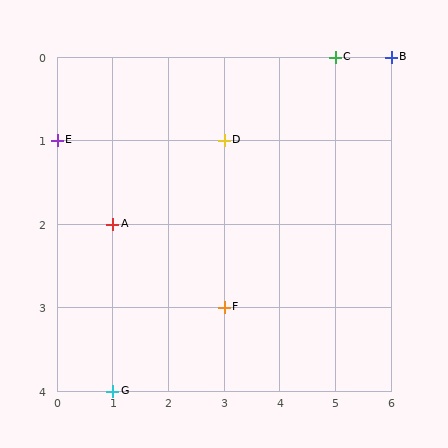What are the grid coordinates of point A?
Point A is at grid coordinates (1, 2).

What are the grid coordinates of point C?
Point C is at grid coordinates (5, 0).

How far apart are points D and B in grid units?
Points D and B are 3 columns and 1 row apart (about 3.2 grid units diagonally).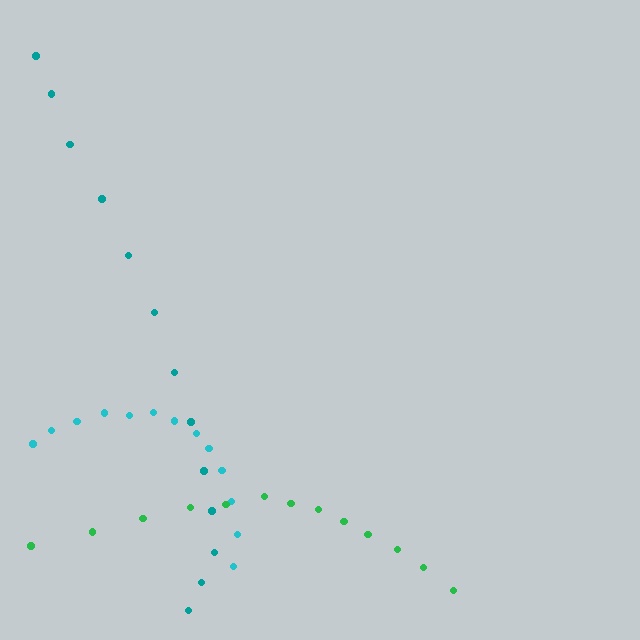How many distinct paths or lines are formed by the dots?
There are 3 distinct paths.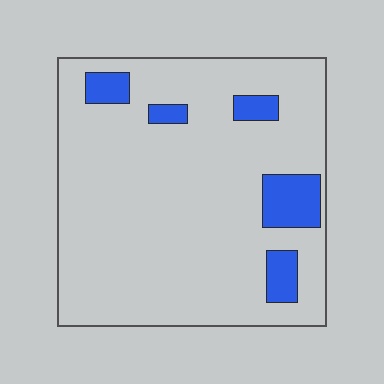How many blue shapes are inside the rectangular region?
5.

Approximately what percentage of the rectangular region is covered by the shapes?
Approximately 10%.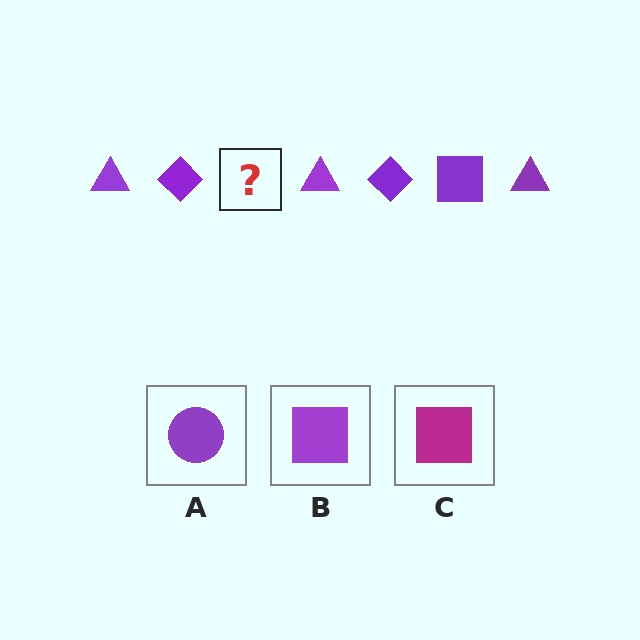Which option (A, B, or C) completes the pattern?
B.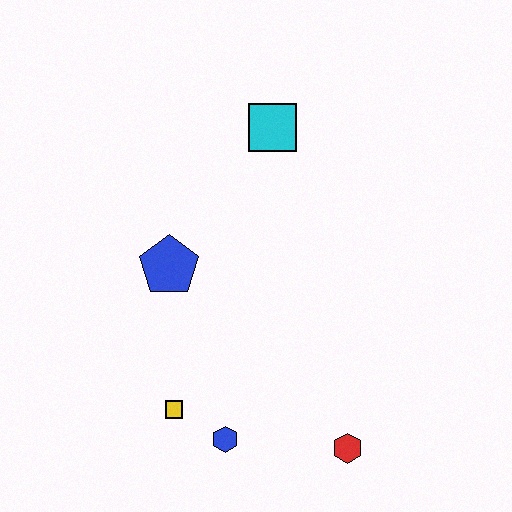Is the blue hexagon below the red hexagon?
No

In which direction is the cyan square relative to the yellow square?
The cyan square is above the yellow square.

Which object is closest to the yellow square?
The blue hexagon is closest to the yellow square.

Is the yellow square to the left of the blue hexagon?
Yes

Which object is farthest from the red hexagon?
The cyan square is farthest from the red hexagon.